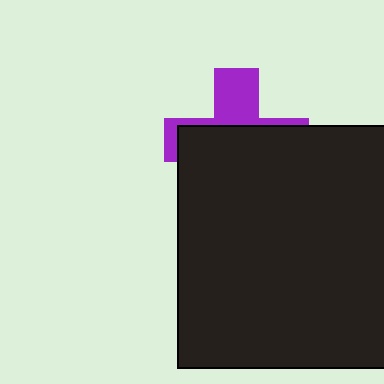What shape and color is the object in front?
The object in front is a black square.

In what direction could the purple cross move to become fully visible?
The purple cross could move up. That would shift it out from behind the black square entirely.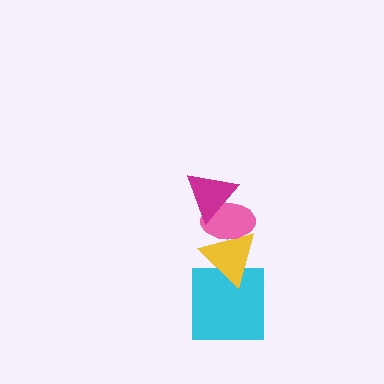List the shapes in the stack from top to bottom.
From top to bottom: the magenta triangle, the pink ellipse, the yellow triangle, the cyan square.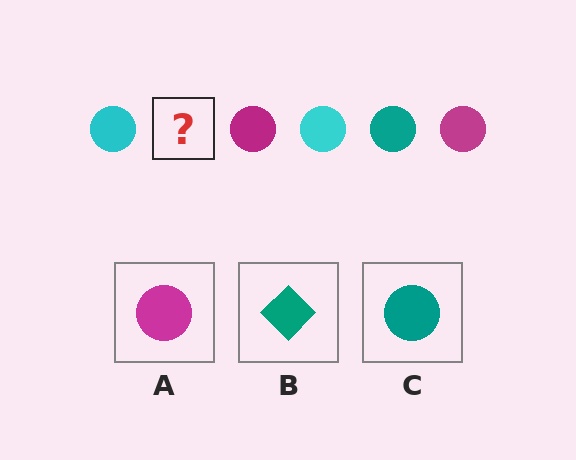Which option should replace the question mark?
Option C.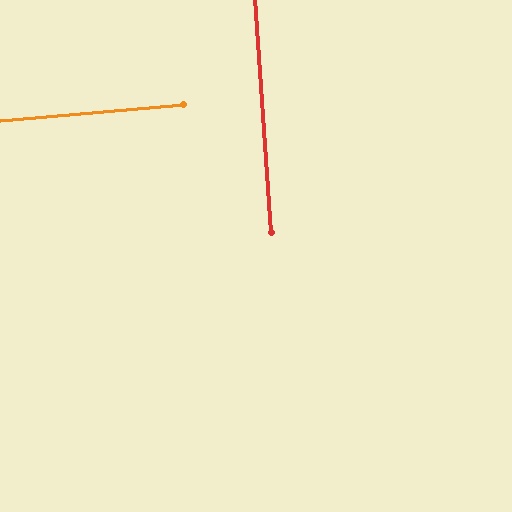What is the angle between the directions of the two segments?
Approximately 89 degrees.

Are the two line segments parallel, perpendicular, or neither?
Perpendicular — they meet at approximately 89°.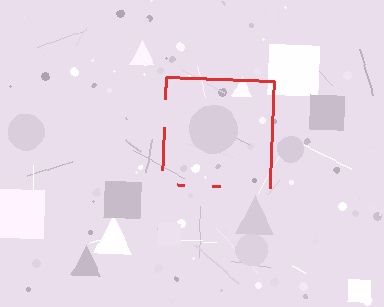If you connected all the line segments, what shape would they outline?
They would outline a square.